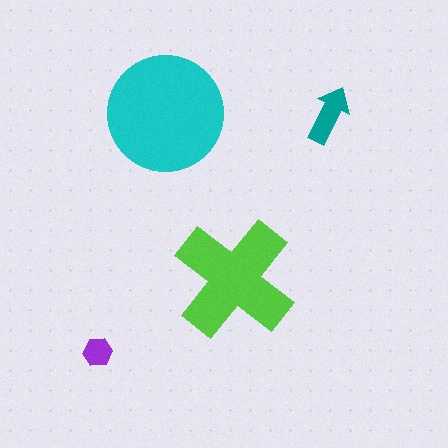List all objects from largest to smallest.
The cyan circle, the lime cross, the teal arrow, the purple hexagon.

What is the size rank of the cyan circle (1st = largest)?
1st.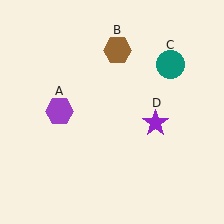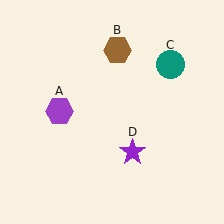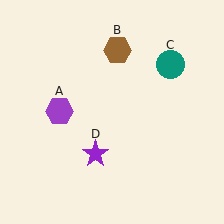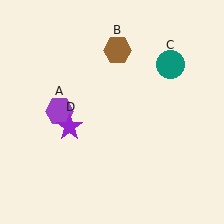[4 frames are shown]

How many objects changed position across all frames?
1 object changed position: purple star (object D).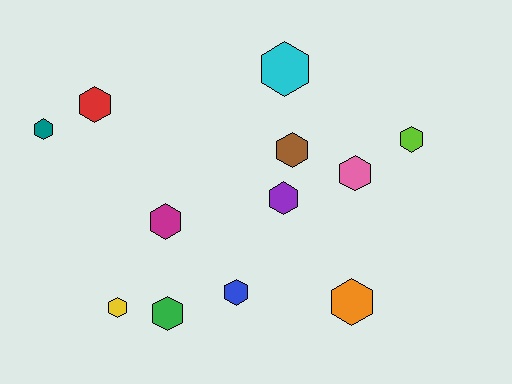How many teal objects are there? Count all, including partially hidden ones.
There is 1 teal object.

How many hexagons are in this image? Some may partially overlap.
There are 12 hexagons.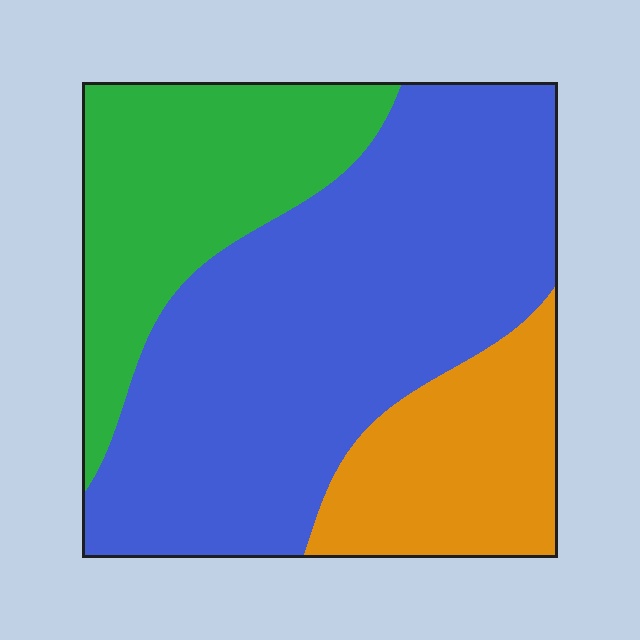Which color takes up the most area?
Blue, at roughly 55%.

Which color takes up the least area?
Orange, at roughly 20%.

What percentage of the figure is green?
Green covers about 25% of the figure.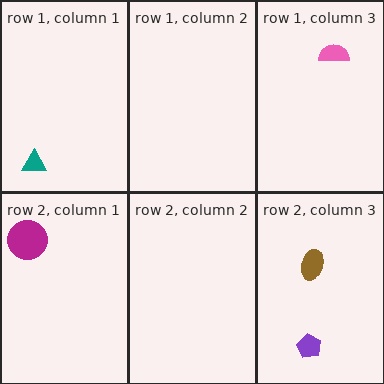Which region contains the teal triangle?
The row 1, column 1 region.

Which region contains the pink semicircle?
The row 1, column 3 region.